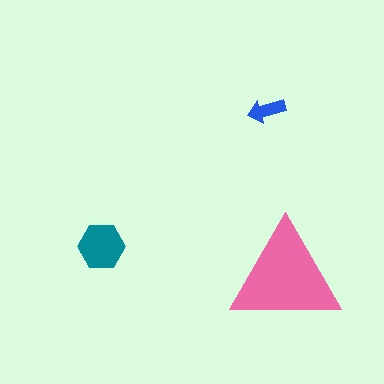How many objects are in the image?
There are 3 objects in the image.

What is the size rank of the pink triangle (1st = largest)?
1st.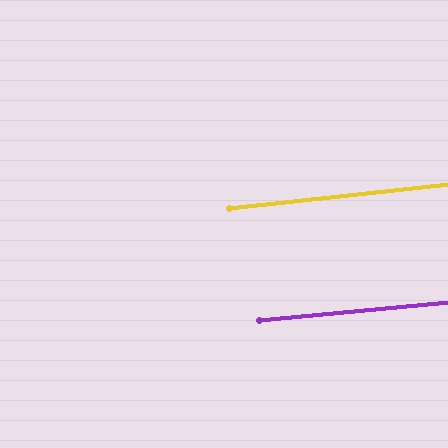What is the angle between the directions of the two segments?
Approximately 1 degree.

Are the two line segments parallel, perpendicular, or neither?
Parallel — their directions differ by only 0.7°.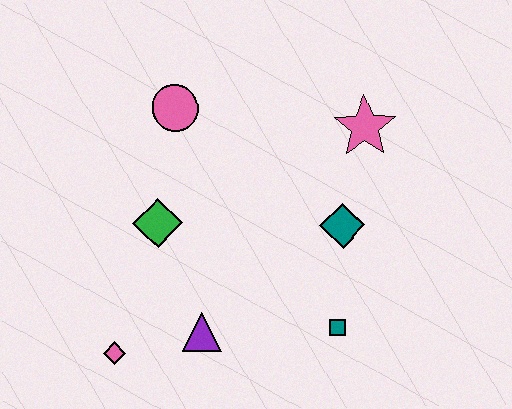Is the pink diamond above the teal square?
No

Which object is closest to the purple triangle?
The pink diamond is closest to the purple triangle.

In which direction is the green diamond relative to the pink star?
The green diamond is to the left of the pink star.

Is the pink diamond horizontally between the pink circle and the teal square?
No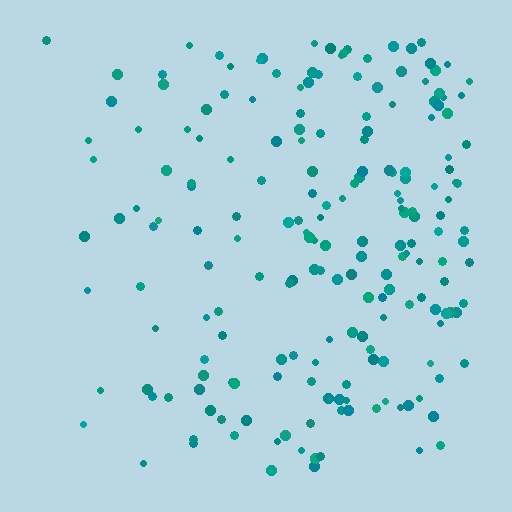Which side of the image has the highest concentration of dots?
The right.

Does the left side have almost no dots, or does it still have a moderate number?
Still a moderate number, just noticeably fewer than the right.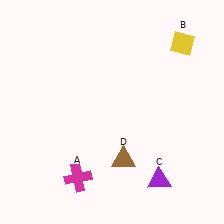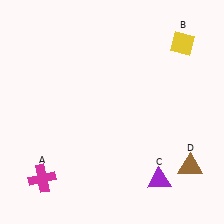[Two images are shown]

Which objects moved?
The objects that moved are: the magenta cross (A), the brown triangle (D).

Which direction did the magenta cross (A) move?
The magenta cross (A) moved left.